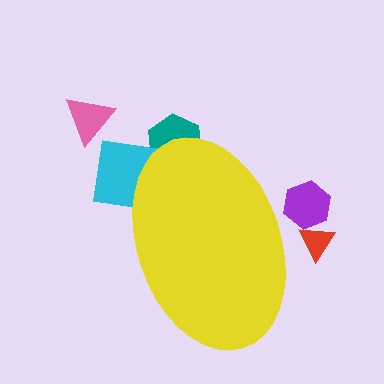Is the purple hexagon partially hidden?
Yes, the purple hexagon is partially hidden behind the yellow ellipse.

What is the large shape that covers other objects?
A yellow ellipse.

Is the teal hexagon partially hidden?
Yes, the teal hexagon is partially hidden behind the yellow ellipse.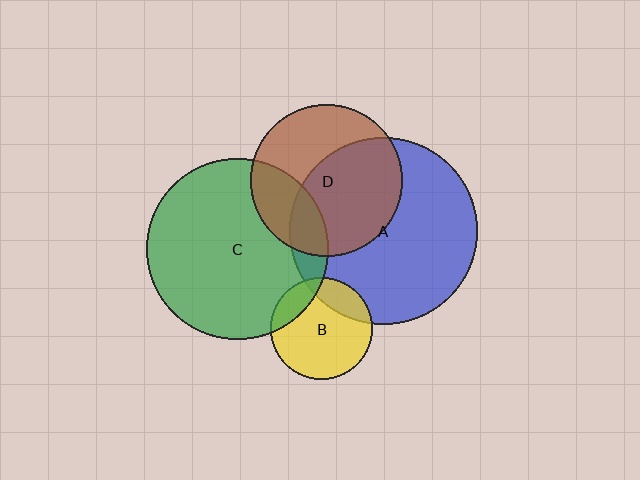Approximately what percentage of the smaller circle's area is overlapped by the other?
Approximately 15%.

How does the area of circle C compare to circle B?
Approximately 3.2 times.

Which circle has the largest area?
Circle A (blue).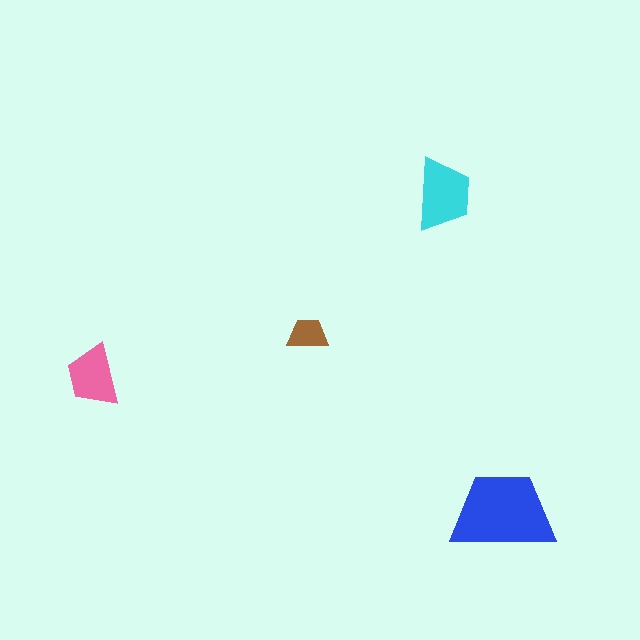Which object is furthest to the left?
The pink trapezoid is leftmost.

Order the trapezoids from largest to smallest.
the blue one, the cyan one, the pink one, the brown one.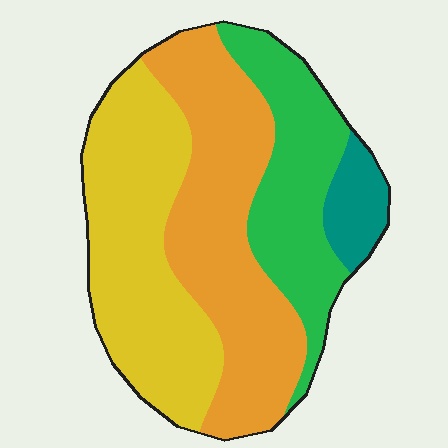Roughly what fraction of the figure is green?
Green takes up about one quarter (1/4) of the figure.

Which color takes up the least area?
Teal, at roughly 5%.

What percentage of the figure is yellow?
Yellow takes up about one third (1/3) of the figure.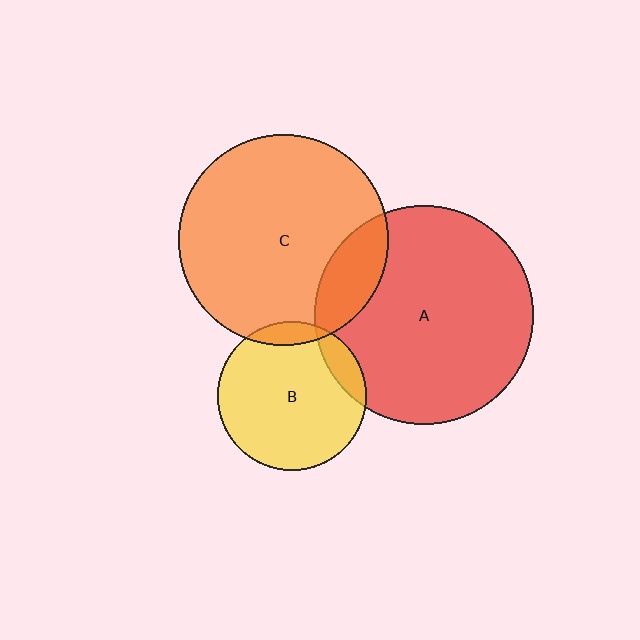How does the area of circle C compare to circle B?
Approximately 2.0 times.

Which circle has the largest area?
Circle A (red).